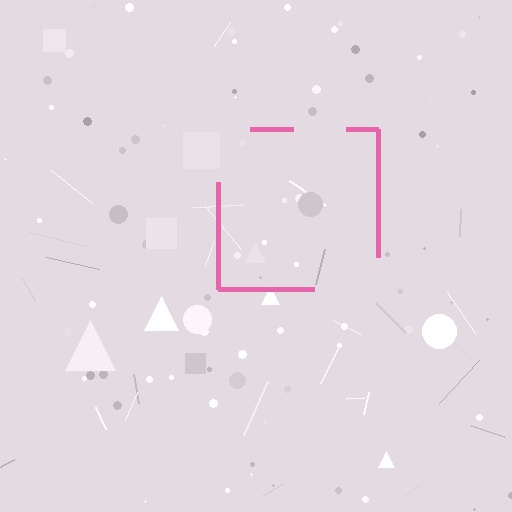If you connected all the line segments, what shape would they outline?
They would outline a square.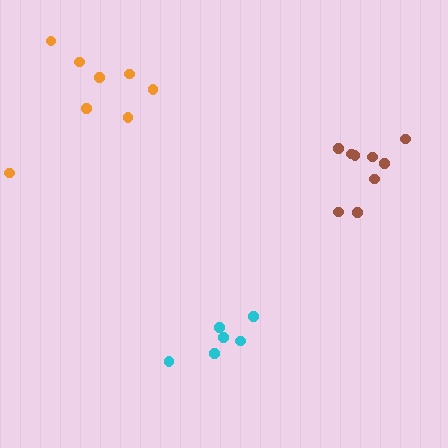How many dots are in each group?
Group 1: 6 dots, Group 2: 9 dots, Group 3: 8 dots (23 total).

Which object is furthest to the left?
The orange cluster is leftmost.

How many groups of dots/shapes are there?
There are 3 groups.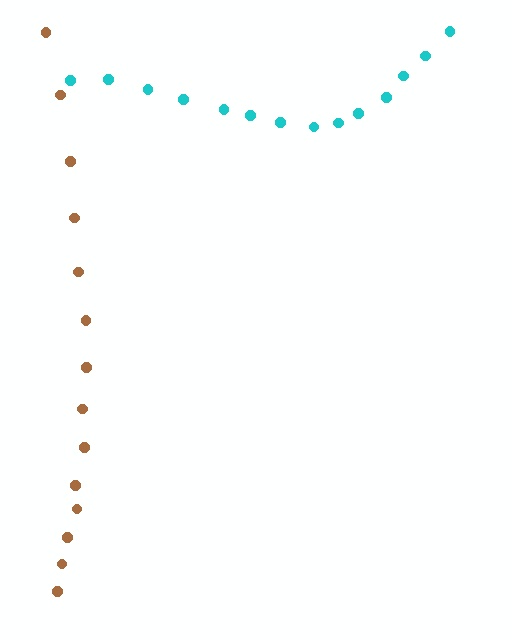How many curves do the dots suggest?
There are 2 distinct paths.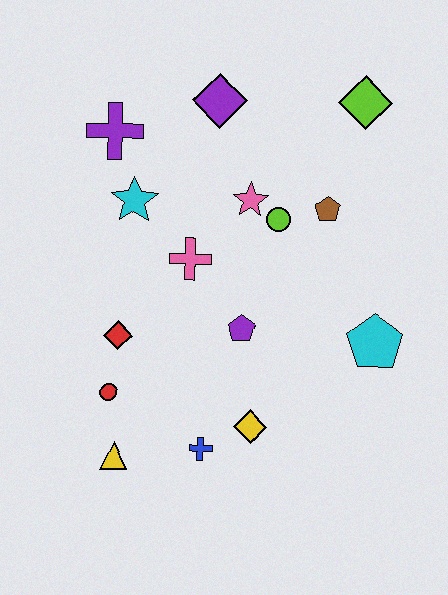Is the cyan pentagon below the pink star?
Yes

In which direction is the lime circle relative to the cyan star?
The lime circle is to the right of the cyan star.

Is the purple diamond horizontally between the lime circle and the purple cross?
Yes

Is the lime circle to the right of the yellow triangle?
Yes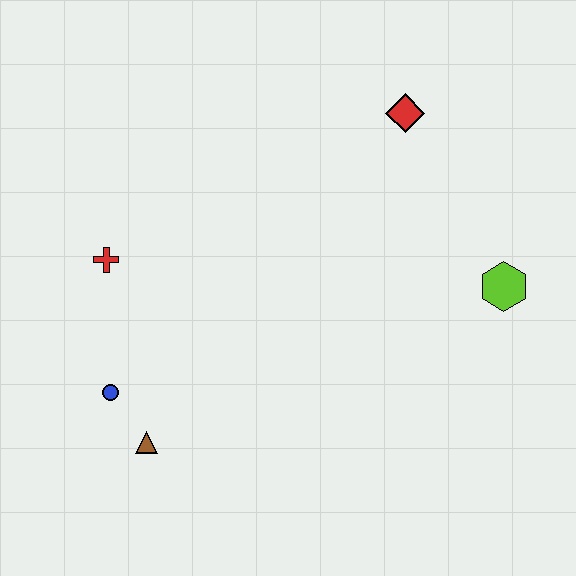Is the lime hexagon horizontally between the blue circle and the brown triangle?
No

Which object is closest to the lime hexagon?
The red diamond is closest to the lime hexagon.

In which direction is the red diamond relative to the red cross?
The red diamond is to the right of the red cross.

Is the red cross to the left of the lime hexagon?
Yes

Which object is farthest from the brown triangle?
The red diamond is farthest from the brown triangle.